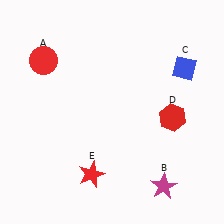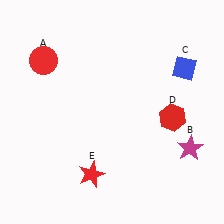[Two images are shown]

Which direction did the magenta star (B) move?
The magenta star (B) moved up.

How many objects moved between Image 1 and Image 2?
1 object moved between the two images.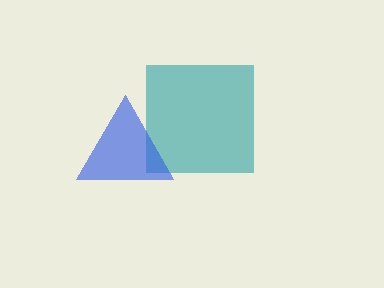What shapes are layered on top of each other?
The layered shapes are: a teal square, a blue triangle.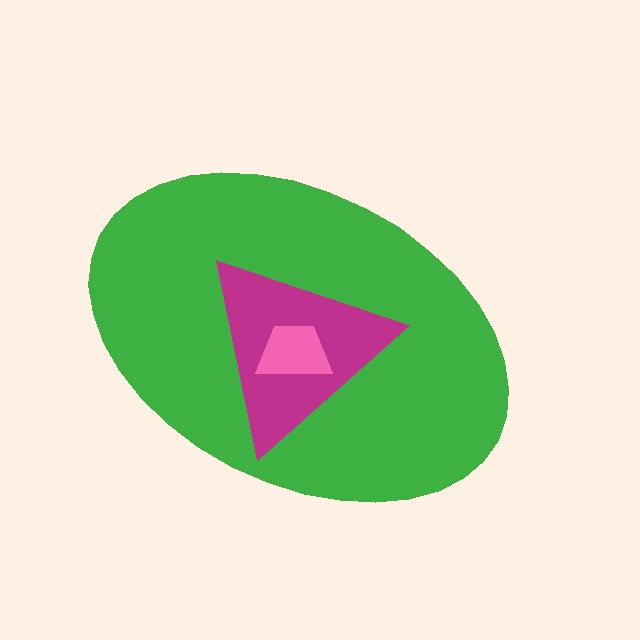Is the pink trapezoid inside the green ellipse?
Yes.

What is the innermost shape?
The pink trapezoid.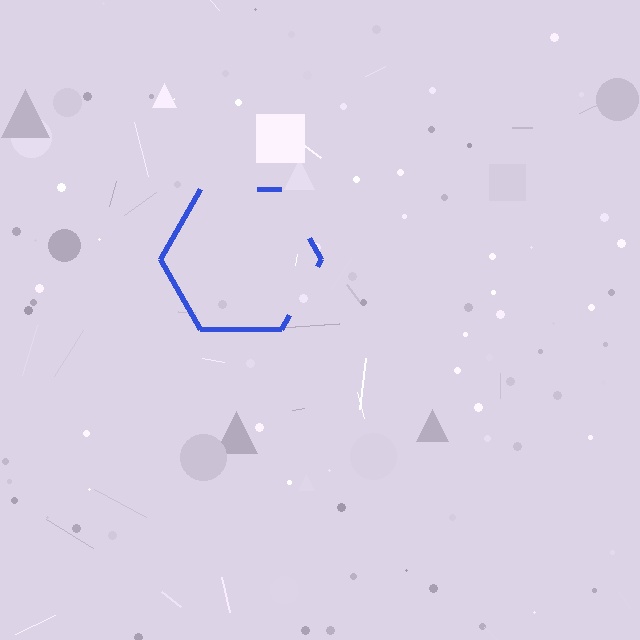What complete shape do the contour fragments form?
The contour fragments form a hexagon.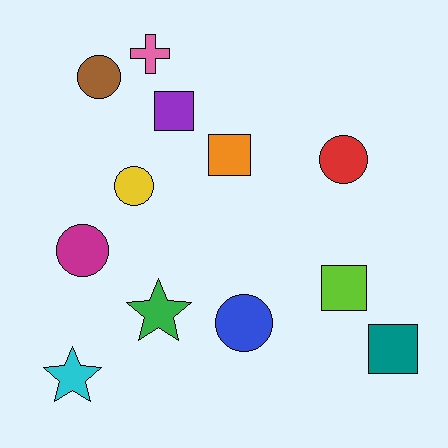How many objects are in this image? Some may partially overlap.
There are 12 objects.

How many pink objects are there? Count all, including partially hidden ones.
There is 1 pink object.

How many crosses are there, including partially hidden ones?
There is 1 cross.